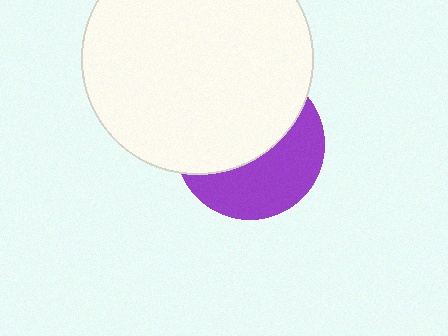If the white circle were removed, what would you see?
You would see the complete purple circle.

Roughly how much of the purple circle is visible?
A small part of it is visible (roughly 44%).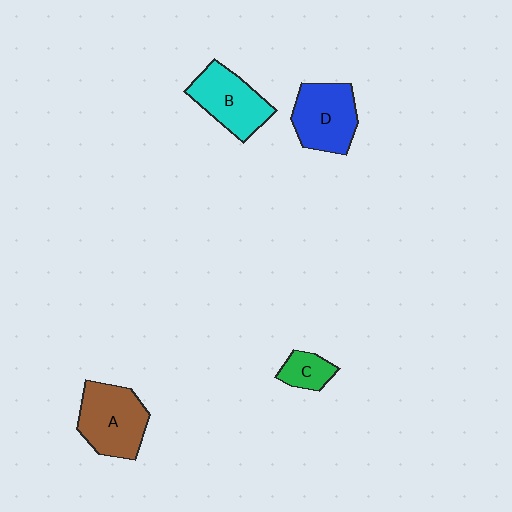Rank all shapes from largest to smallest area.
From largest to smallest: A (brown), D (blue), B (cyan), C (green).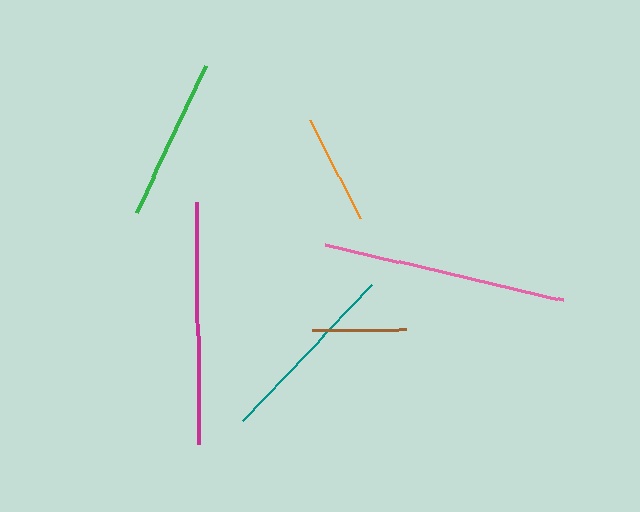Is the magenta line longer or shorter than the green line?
The magenta line is longer than the green line.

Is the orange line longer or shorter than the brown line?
The orange line is longer than the brown line.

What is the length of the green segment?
The green segment is approximately 163 pixels long.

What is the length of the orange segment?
The orange segment is approximately 110 pixels long.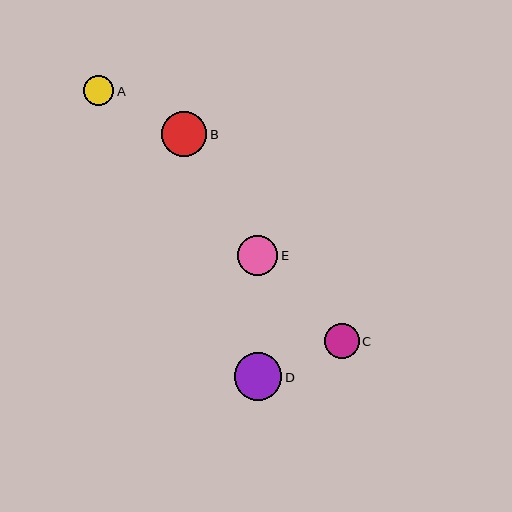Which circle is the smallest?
Circle A is the smallest with a size of approximately 30 pixels.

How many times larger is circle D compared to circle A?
Circle D is approximately 1.6 times the size of circle A.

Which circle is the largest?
Circle D is the largest with a size of approximately 48 pixels.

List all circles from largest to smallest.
From largest to smallest: D, B, E, C, A.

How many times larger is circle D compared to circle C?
Circle D is approximately 1.4 times the size of circle C.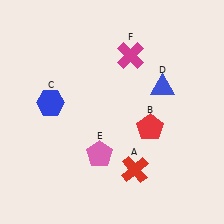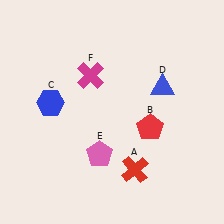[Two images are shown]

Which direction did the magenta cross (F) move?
The magenta cross (F) moved left.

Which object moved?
The magenta cross (F) moved left.